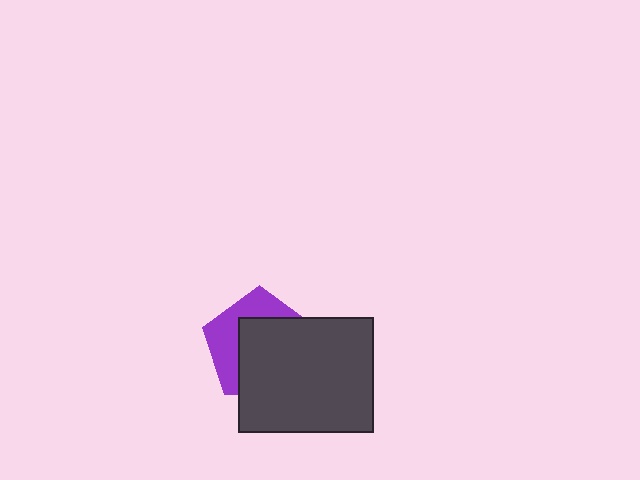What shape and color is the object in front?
The object in front is a dark gray rectangle.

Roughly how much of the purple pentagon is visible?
A small part of it is visible (roughly 38%).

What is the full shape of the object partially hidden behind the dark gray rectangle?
The partially hidden object is a purple pentagon.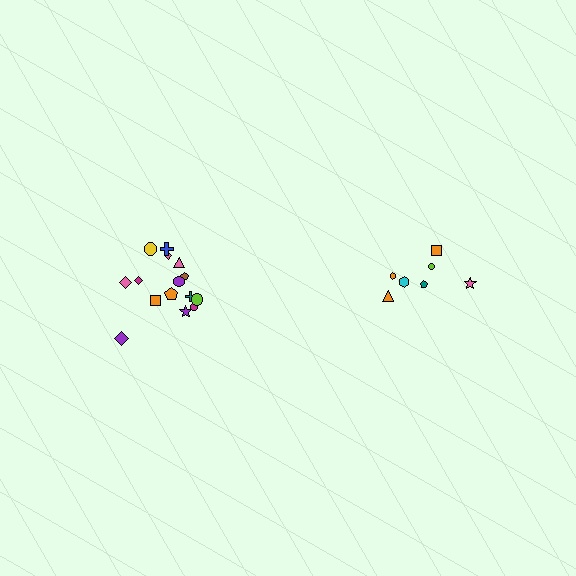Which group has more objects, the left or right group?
The left group.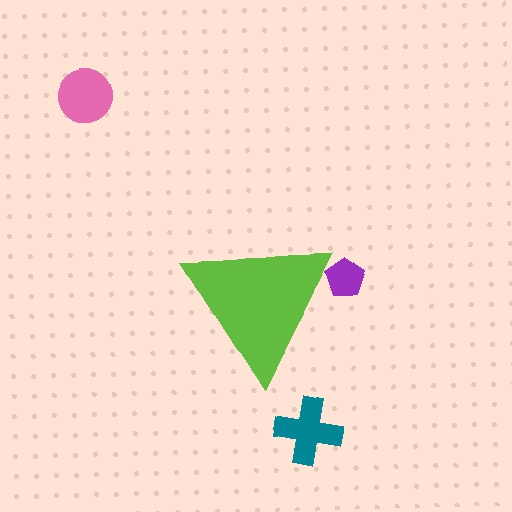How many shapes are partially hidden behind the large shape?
1 shape is partially hidden.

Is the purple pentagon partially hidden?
Yes, the purple pentagon is partially hidden behind the lime triangle.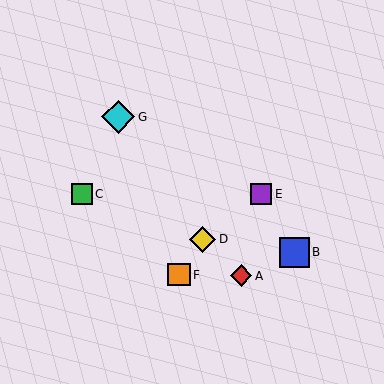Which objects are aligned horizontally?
Objects C, E are aligned horizontally.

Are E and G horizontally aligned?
No, E is at y≈194 and G is at y≈117.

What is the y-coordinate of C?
Object C is at y≈194.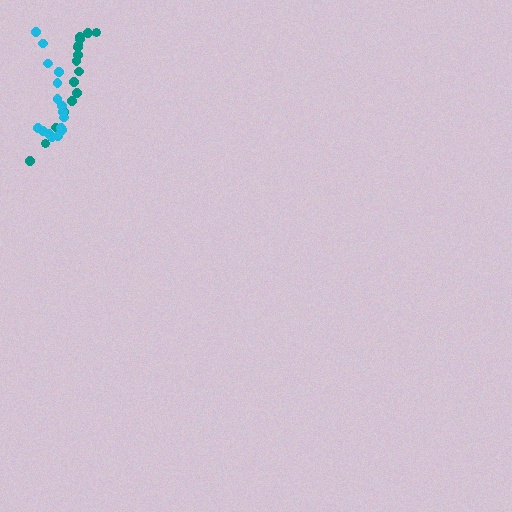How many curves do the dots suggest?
There are 2 distinct paths.